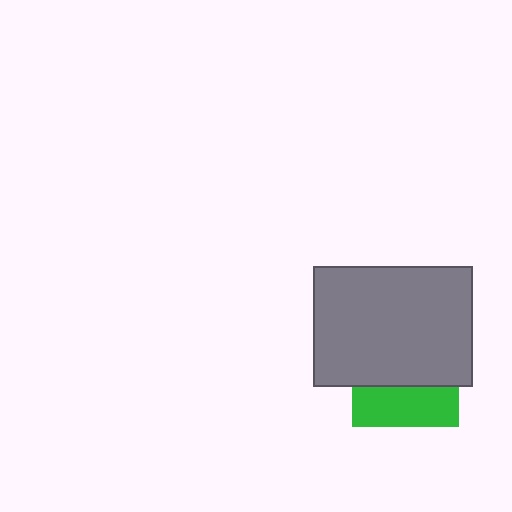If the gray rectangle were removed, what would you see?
You would see the complete green square.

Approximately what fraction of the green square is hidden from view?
Roughly 63% of the green square is hidden behind the gray rectangle.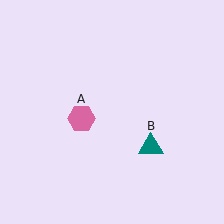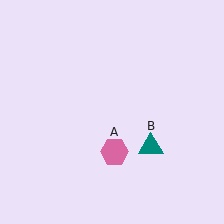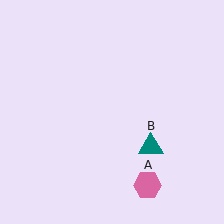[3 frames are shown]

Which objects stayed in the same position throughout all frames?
Teal triangle (object B) remained stationary.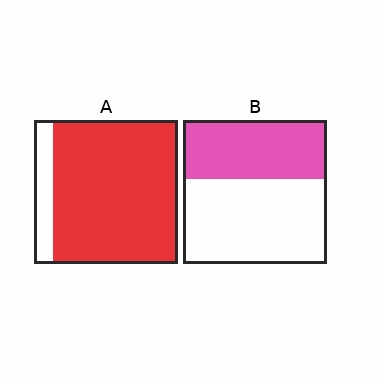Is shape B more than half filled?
No.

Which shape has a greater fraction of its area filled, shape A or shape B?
Shape A.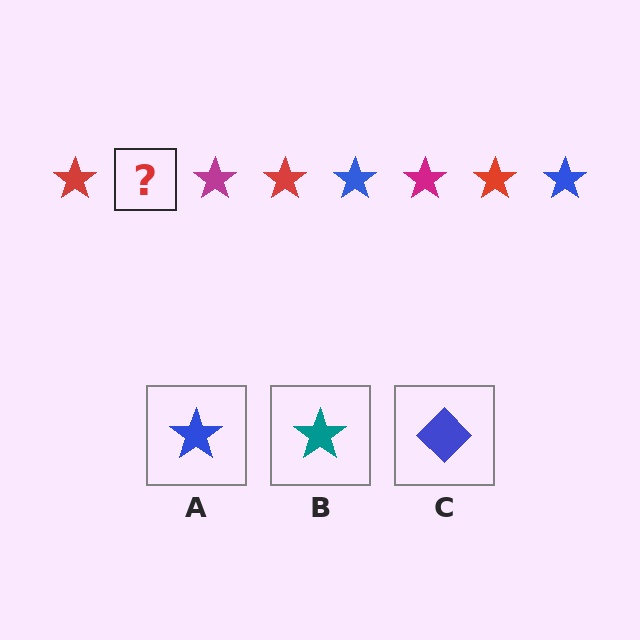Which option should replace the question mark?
Option A.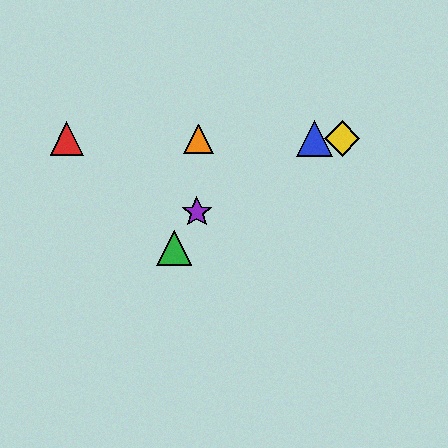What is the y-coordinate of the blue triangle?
The blue triangle is at y≈139.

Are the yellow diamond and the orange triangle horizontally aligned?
Yes, both are at y≈139.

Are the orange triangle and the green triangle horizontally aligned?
No, the orange triangle is at y≈139 and the green triangle is at y≈248.